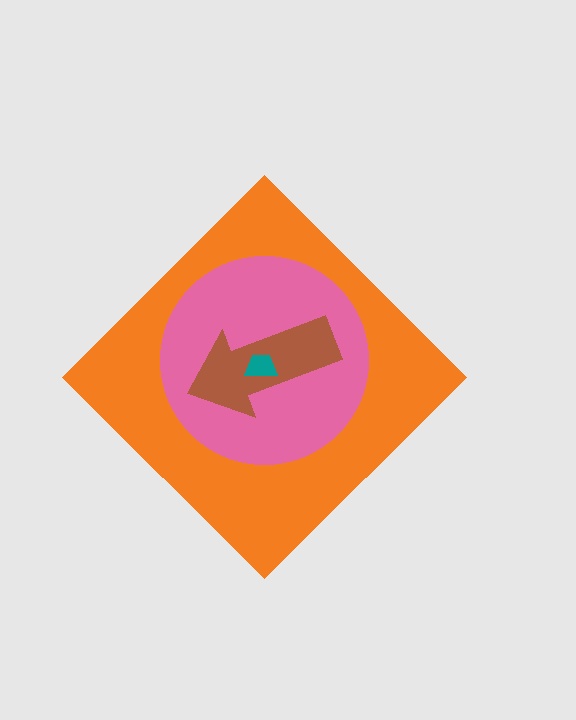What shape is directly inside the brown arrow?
The teal trapezoid.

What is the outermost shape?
The orange diamond.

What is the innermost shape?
The teal trapezoid.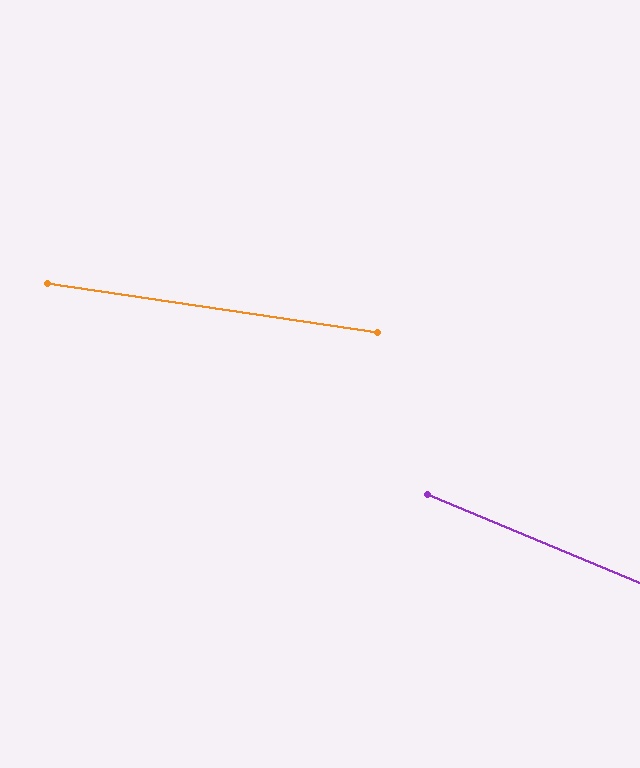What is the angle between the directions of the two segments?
Approximately 14 degrees.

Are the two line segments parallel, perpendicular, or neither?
Neither parallel nor perpendicular — they differ by about 14°.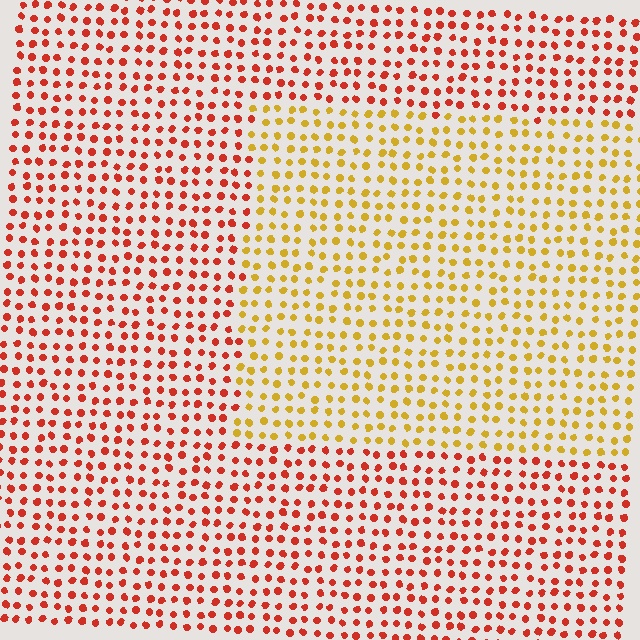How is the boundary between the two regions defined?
The boundary is defined purely by a slight shift in hue (about 44 degrees). Spacing, size, and orientation are identical on both sides.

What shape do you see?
I see a rectangle.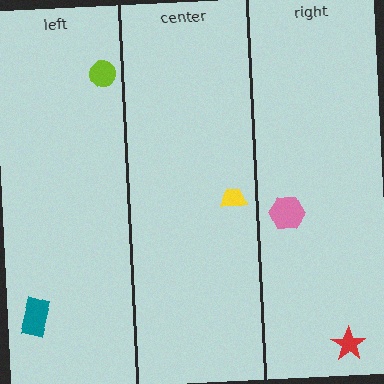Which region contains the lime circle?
The left region.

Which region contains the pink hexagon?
The right region.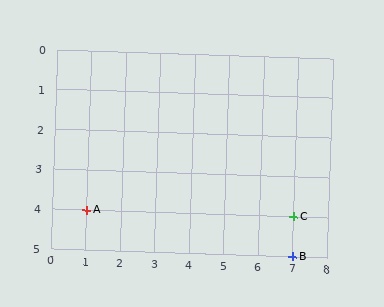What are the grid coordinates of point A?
Point A is at grid coordinates (1, 4).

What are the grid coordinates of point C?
Point C is at grid coordinates (7, 4).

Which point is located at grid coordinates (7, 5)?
Point B is at (7, 5).